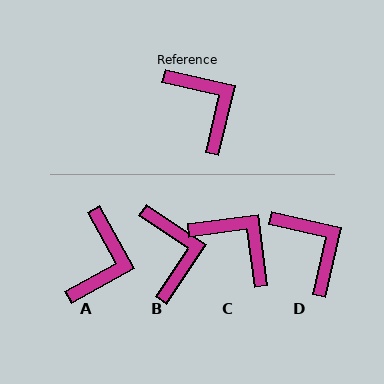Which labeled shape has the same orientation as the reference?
D.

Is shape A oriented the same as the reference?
No, it is off by about 48 degrees.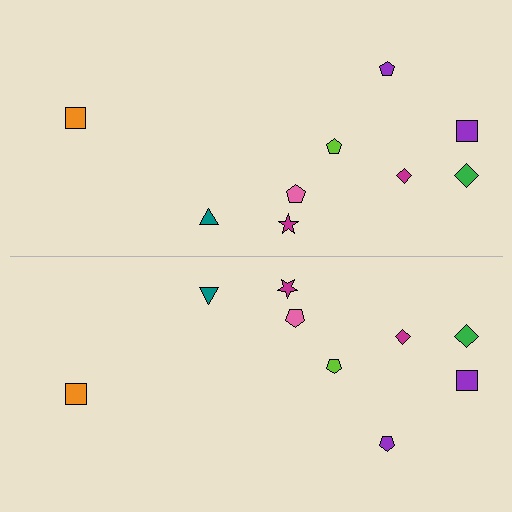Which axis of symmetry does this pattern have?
The pattern has a horizontal axis of symmetry running through the center of the image.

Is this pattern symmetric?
Yes, this pattern has bilateral (reflection) symmetry.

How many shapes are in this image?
There are 18 shapes in this image.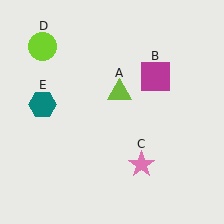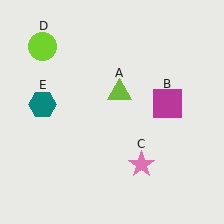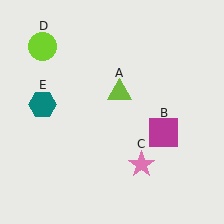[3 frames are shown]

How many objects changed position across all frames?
1 object changed position: magenta square (object B).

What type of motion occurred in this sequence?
The magenta square (object B) rotated clockwise around the center of the scene.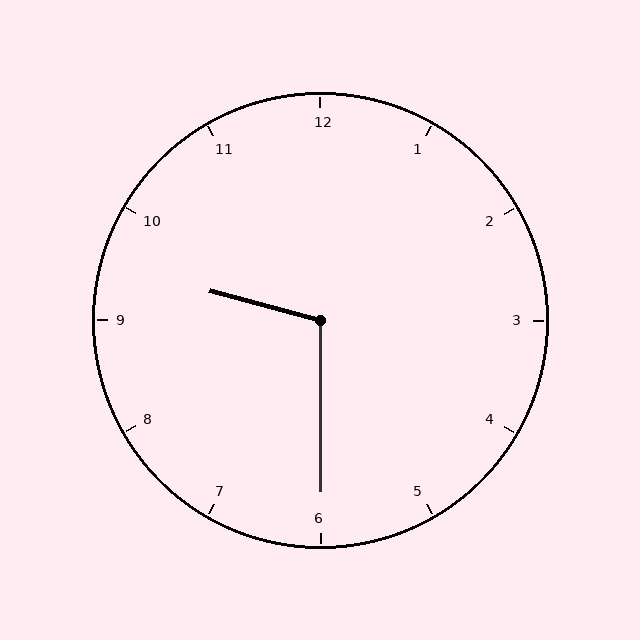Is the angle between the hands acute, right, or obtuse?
It is obtuse.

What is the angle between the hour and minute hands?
Approximately 105 degrees.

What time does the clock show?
9:30.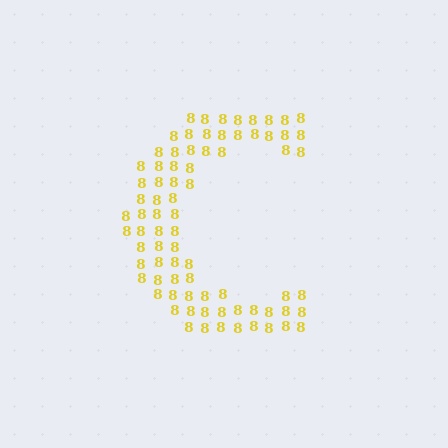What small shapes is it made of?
It is made of small digit 8's.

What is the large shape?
The large shape is the letter C.